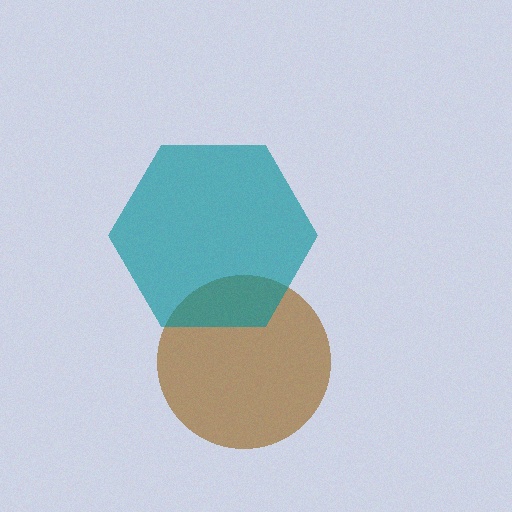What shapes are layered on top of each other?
The layered shapes are: a brown circle, a teal hexagon.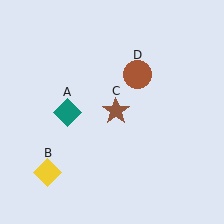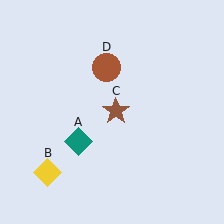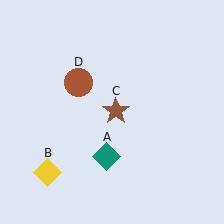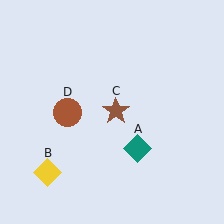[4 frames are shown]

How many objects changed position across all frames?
2 objects changed position: teal diamond (object A), brown circle (object D).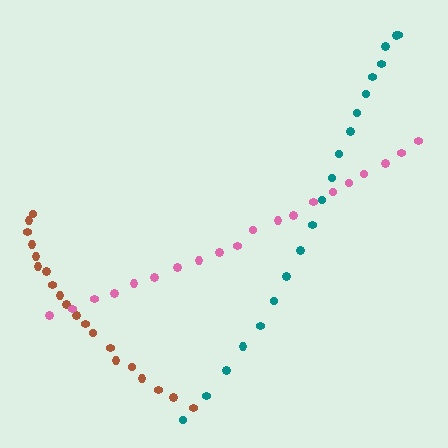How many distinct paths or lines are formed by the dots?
There are 3 distinct paths.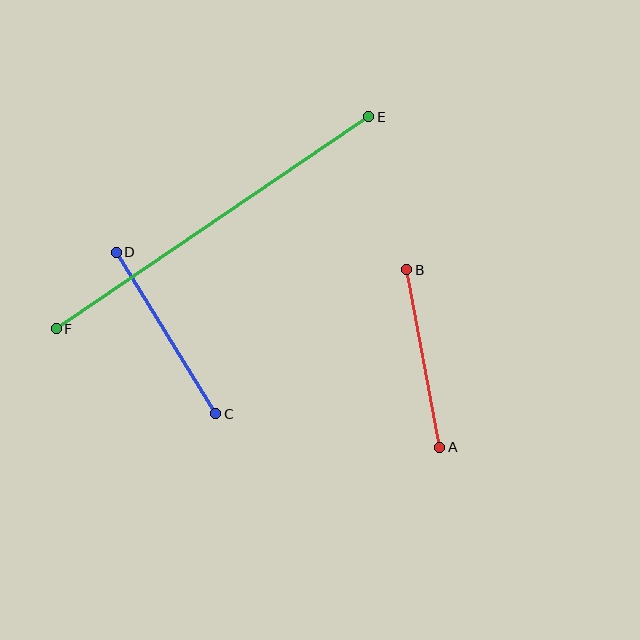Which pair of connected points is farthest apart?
Points E and F are farthest apart.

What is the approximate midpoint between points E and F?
The midpoint is at approximately (213, 223) pixels.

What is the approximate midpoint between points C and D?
The midpoint is at approximately (166, 333) pixels.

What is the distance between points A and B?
The distance is approximately 180 pixels.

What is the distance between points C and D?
The distance is approximately 190 pixels.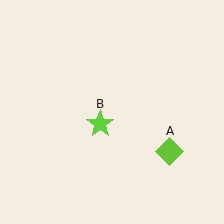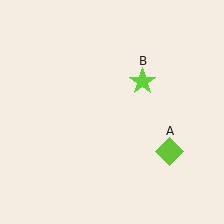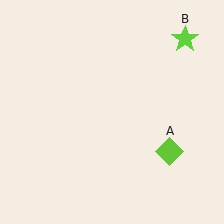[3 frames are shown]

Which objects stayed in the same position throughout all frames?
Lime diamond (object A) remained stationary.